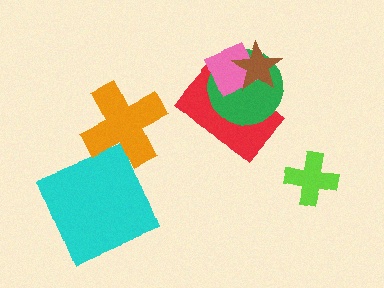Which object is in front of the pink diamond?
The brown star is in front of the pink diamond.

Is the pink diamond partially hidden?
Yes, it is partially covered by another shape.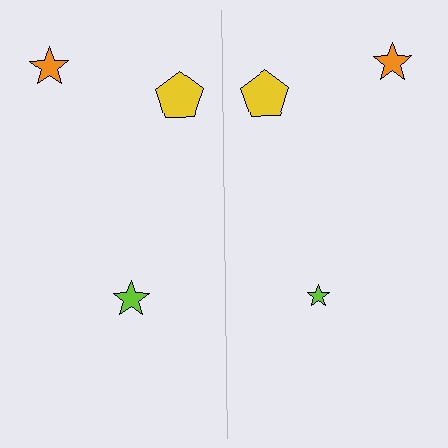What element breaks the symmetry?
The lime star on the right side has a different size than its mirror counterpart.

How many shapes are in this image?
There are 6 shapes in this image.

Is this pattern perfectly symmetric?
No, the pattern is not perfectly symmetric. The lime star on the right side has a different size than its mirror counterpart.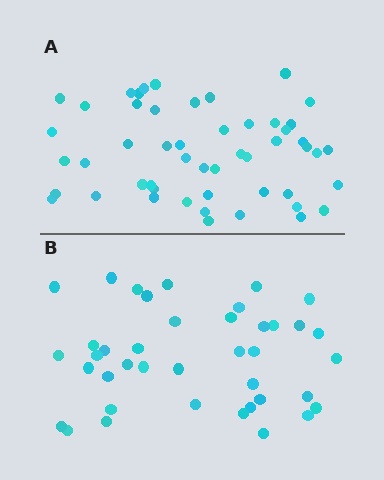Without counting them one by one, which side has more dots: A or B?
Region A (the top region) has more dots.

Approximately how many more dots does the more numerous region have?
Region A has roughly 12 or so more dots than region B.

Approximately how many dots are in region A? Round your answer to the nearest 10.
About 50 dots. (The exact count is 51, which rounds to 50.)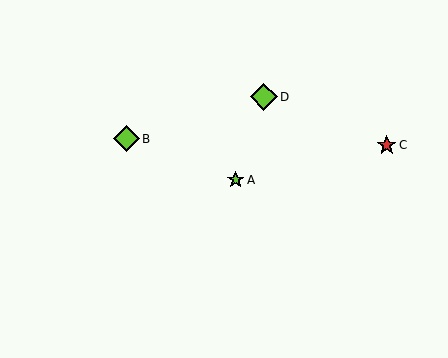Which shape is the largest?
The lime diamond (labeled D) is the largest.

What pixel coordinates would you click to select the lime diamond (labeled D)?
Click at (264, 97) to select the lime diamond D.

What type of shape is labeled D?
Shape D is a lime diamond.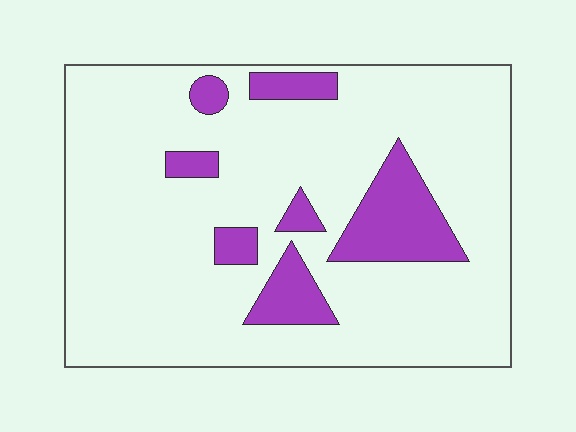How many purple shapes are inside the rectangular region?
7.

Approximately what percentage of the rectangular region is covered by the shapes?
Approximately 15%.